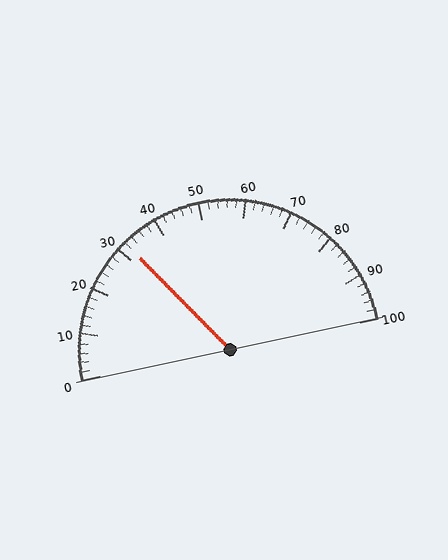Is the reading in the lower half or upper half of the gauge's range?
The reading is in the lower half of the range (0 to 100).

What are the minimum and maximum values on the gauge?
The gauge ranges from 0 to 100.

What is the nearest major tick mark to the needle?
The nearest major tick mark is 30.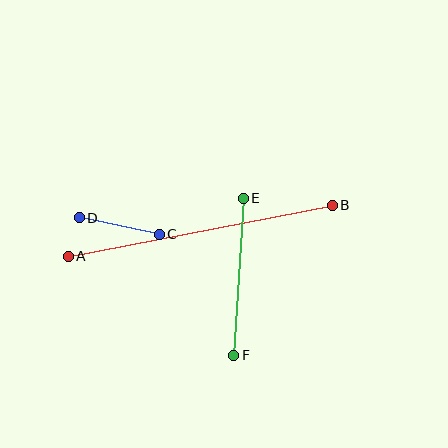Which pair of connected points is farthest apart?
Points A and B are farthest apart.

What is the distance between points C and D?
The distance is approximately 81 pixels.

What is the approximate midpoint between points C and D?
The midpoint is at approximately (119, 226) pixels.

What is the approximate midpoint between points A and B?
The midpoint is at approximately (200, 231) pixels.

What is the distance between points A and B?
The distance is approximately 269 pixels.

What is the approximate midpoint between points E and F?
The midpoint is at approximately (239, 277) pixels.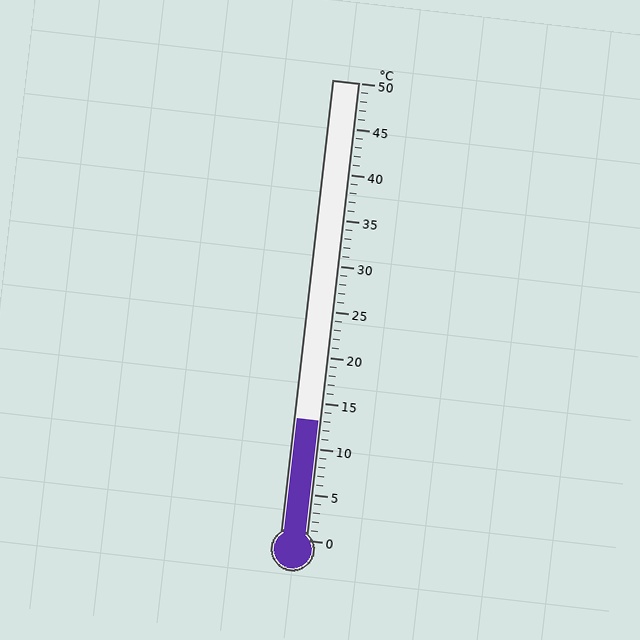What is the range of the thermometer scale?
The thermometer scale ranges from 0°C to 50°C.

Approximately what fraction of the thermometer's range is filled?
The thermometer is filled to approximately 25% of its range.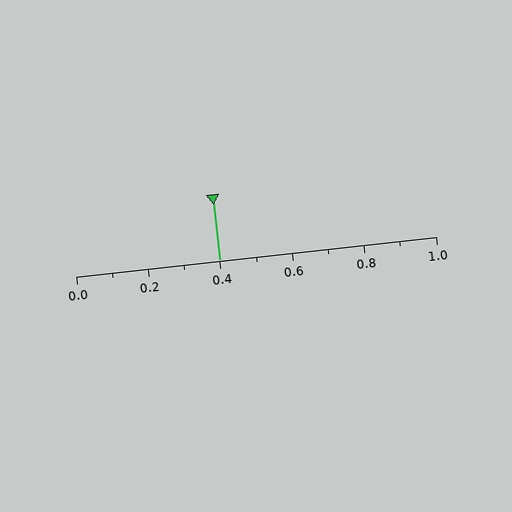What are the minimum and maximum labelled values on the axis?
The axis runs from 0.0 to 1.0.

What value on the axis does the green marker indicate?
The marker indicates approximately 0.4.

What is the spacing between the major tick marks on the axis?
The major ticks are spaced 0.2 apart.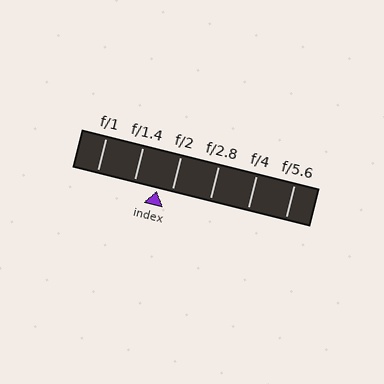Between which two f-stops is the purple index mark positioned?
The index mark is between f/1.4 and f/2.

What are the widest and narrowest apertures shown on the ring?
The widest aperture shown is f/1 and the narrowest is f/5.6.